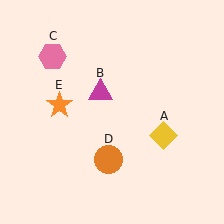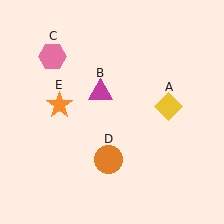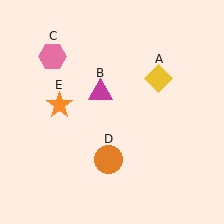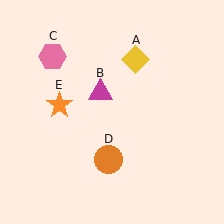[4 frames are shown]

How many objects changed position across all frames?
1 object changed position: yellow diamond (object A).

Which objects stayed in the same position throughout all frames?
Magenta triangle (object B) and pink hexagon (object C) and orange circle (object D) and orange star (object E) remained stationary.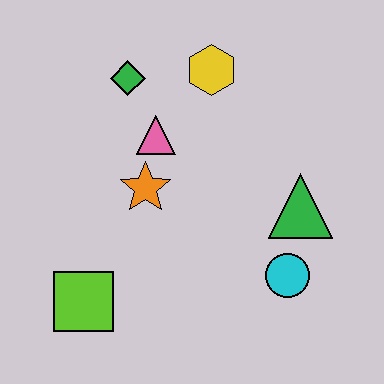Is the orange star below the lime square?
No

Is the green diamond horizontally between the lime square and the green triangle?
Yes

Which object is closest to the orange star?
The pink triangle is closest to the orange star.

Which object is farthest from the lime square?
The yellow hexagon is farthest from the lime square.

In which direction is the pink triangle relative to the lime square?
The pink triangle is above the lime square.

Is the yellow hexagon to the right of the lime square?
Yes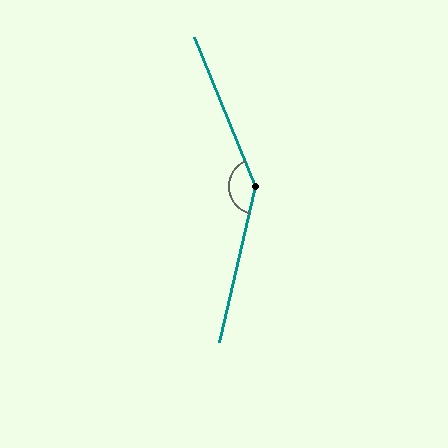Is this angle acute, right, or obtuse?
It is obtuse.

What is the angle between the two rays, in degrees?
Approximately 145 degrees.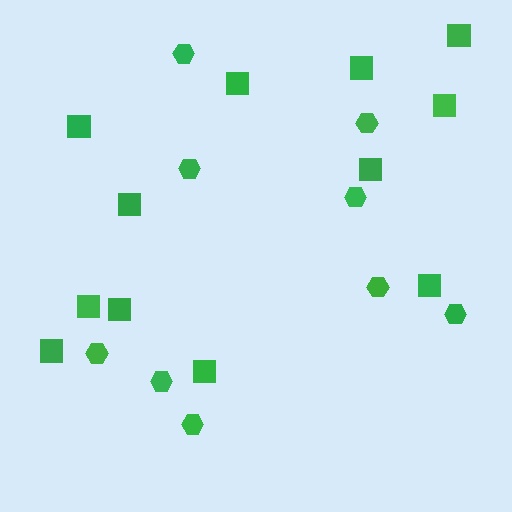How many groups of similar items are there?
There are 2 groups: one group of hexagons (9) and one group of squares (12).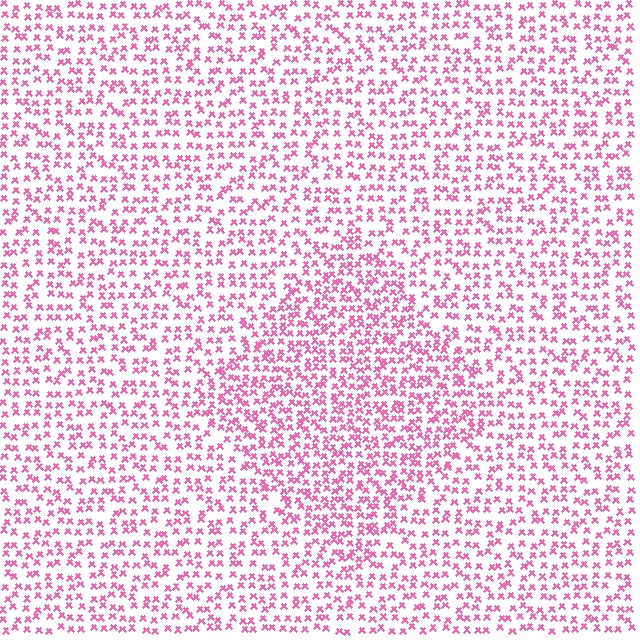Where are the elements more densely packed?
The elements are more densely packed inside the diamond boundary.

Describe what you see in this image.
The image contains small pink elements arranged at two different densities. A diamond-shaped region is visible where the elements are more densely packed than the surrounding area.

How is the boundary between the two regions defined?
The boundary is defined by a change in element density (approximately 1.5x ratio). All elements are the same color, size, and shape.